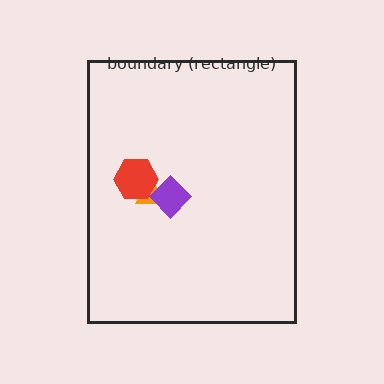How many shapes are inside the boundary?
3 inside, 0 outside.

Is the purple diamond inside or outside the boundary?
Inside.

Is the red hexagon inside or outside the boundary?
Inside.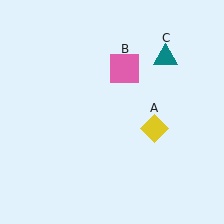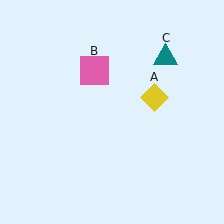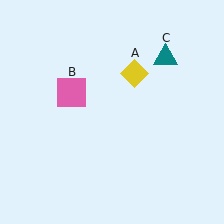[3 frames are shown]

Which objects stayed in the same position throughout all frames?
Teal triangle (object C) remained stationary.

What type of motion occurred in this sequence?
The yellow diamond (object A), pink square (object B) rotated counterclockwise around the center of the scene.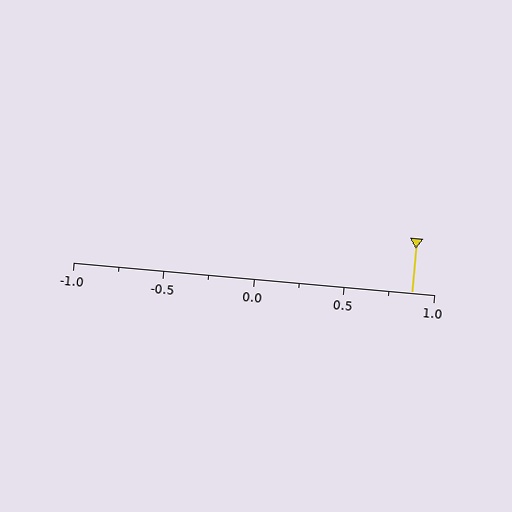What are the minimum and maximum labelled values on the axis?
The axis runs from -1.0 to 1.0.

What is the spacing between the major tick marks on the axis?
The major ticks are spaced 0.5 apart.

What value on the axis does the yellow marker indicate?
The marker indicates approximately 0.88.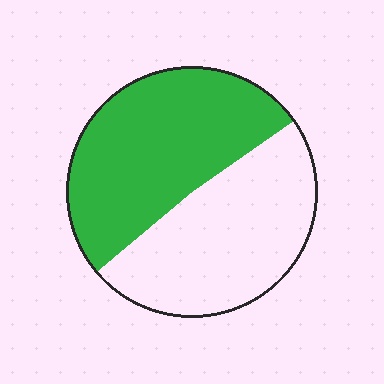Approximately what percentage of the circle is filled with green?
Approximately 50%.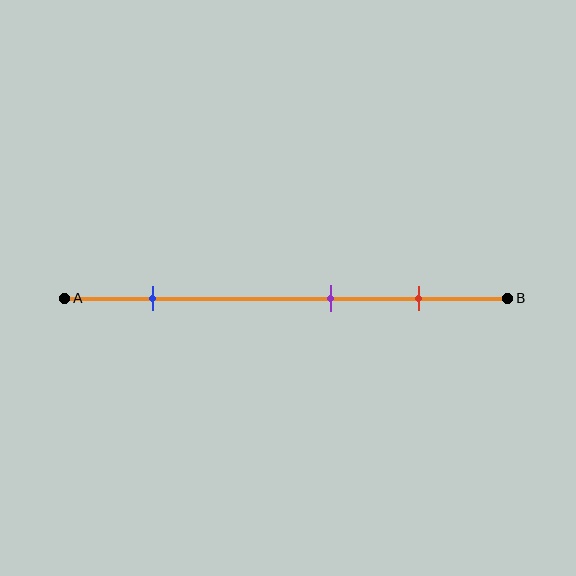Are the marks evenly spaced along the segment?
No, the marks are not evenly spaced.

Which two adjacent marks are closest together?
The purple and red marks are the closest adjacent pair.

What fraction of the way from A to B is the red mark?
The red mark is approximately 80% (0.8) of the way from A to B.